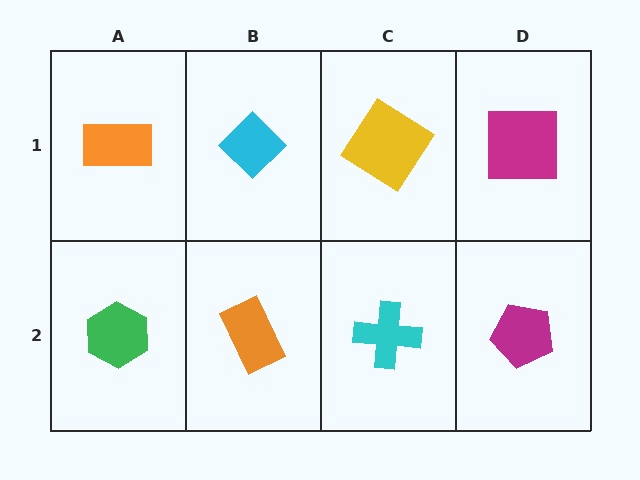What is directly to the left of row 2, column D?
A cyan cross.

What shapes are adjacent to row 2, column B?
A cyan diamond (row 1, column B), a green hexagon (row 2, column A), a cyan cross (row 2, column C).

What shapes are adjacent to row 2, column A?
An orange rectangle (row 1, column A), an orange rectangle (row 2, column B).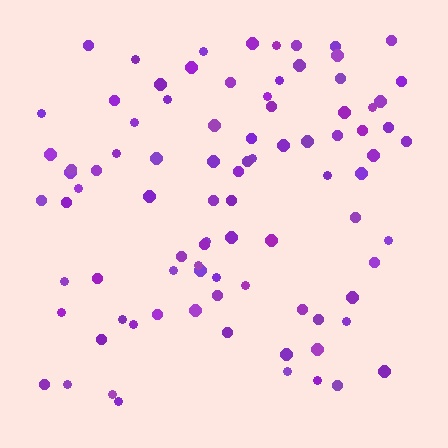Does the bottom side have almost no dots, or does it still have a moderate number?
Still a moderate number, just noticeably fewer than the top.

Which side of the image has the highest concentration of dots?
The top.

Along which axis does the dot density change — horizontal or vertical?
Vertical.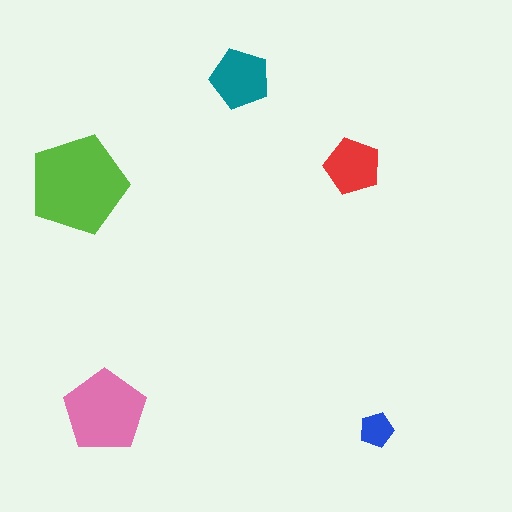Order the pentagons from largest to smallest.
the lime one, the pink one, the teal one, the red one, the blue one.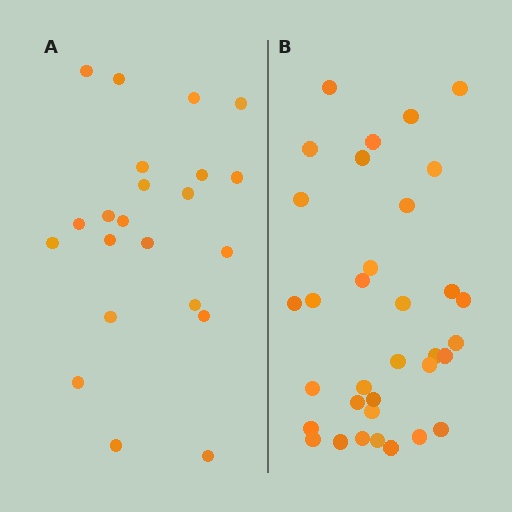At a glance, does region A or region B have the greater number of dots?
Region B (the right region) has more dots.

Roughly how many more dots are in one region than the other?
Region B has roughly 12 or so more dots than region A.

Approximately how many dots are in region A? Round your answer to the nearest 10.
About 20 dots. (The exact count is 22, which rounds to 20.)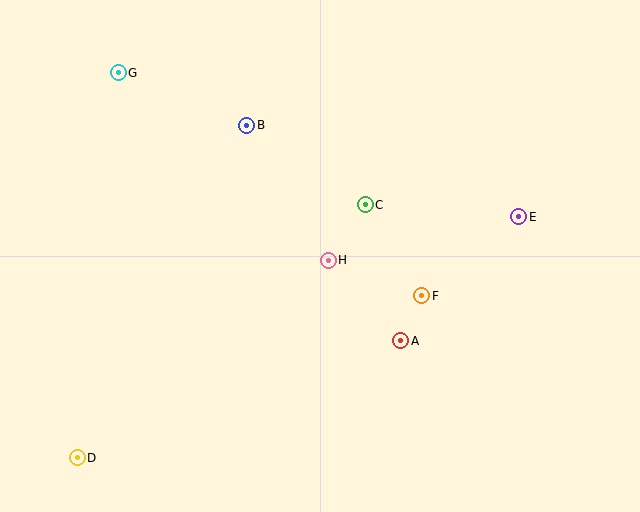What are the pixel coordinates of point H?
Point H is at (328, 260).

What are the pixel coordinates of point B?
Point B is at (247, 125).